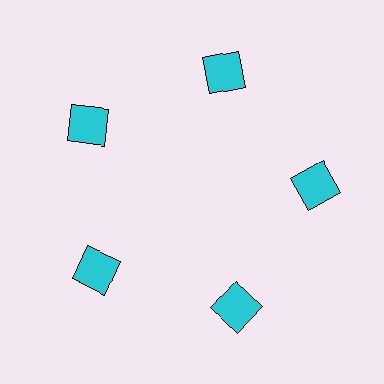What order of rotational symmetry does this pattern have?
This pattern has 5-fold rotational symmetry.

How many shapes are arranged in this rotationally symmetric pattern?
There are 5 shapes, arranged in 5 groups of 1.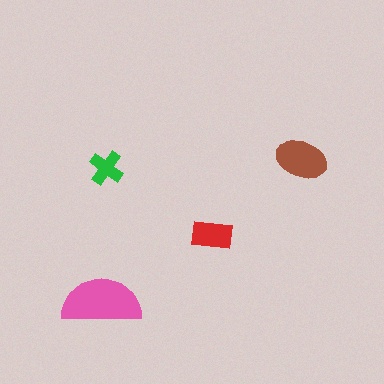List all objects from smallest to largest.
The green cross, the red rectangle, the brown ellipse, the pink semicircle.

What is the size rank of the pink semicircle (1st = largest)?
1st.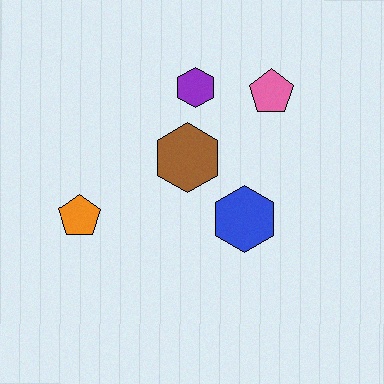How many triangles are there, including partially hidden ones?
There are no triangles.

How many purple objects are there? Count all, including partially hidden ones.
There is 1 purple object.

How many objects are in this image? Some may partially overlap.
There are 5 objects.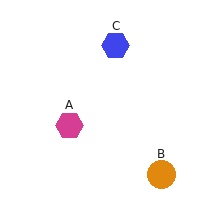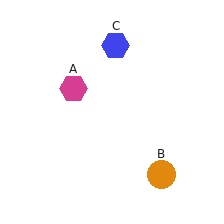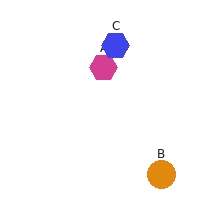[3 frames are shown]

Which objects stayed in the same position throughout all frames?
Orange circle (object B) and blue hexagon (object C) remained stationary.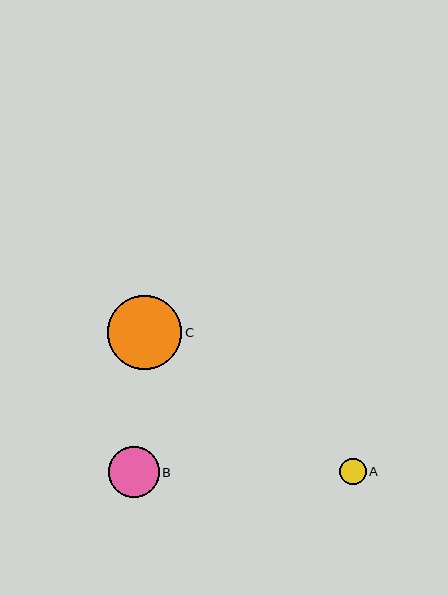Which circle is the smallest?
Circle A is the smallest with a size of approximately 26 pixels.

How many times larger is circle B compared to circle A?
Circle B is approximately 1.9 times the size of circle A.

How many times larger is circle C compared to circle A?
Circle C is approximately 2.8 times the size of circle A.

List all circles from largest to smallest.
From largest to smallest: C, B, A.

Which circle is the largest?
Circle C is the largest with a size of approximately 74 pixels.